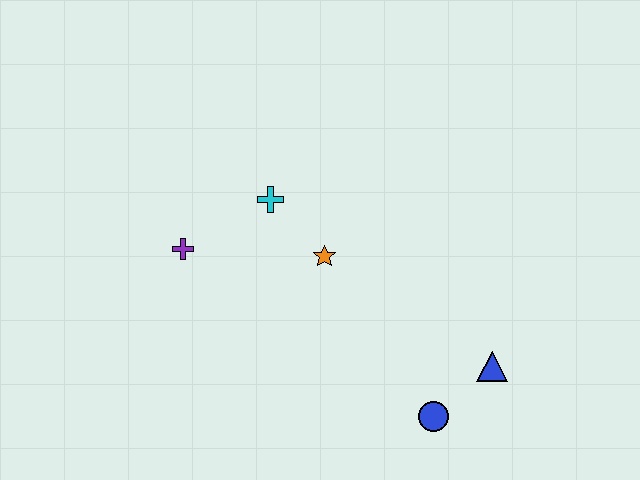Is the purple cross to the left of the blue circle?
Yes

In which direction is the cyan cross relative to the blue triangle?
The cyan cross is to the left of the blue triangle.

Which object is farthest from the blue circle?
The purple cross is farthest from the blue circle.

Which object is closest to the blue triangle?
The blue circle is closest to the blue triangle.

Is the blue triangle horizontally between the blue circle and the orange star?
No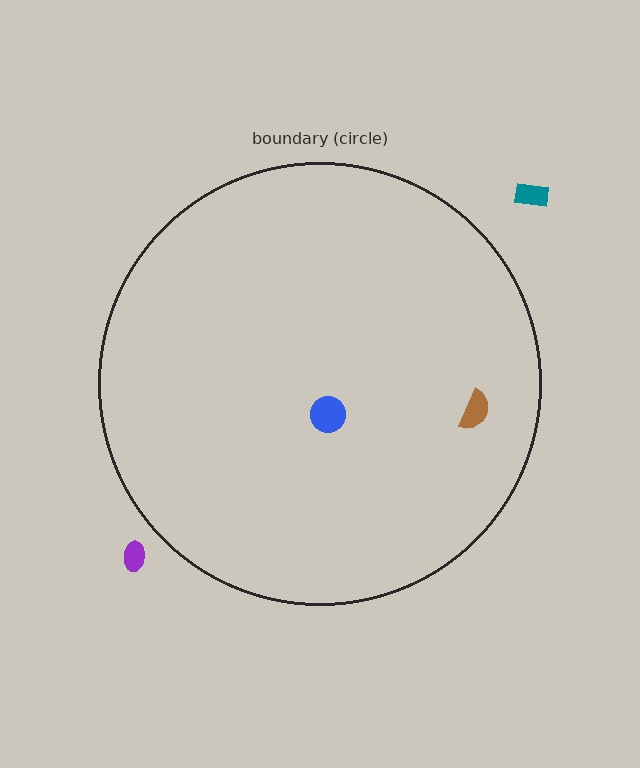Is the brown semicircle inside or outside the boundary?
Inside.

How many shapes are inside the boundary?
2 inside, 2 outside.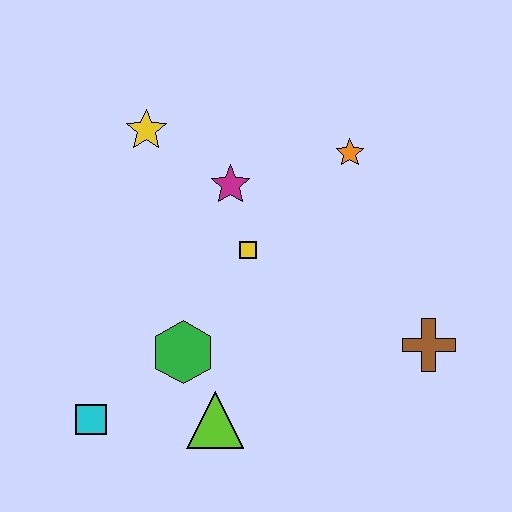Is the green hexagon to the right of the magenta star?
No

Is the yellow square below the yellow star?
Yes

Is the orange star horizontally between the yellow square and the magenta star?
No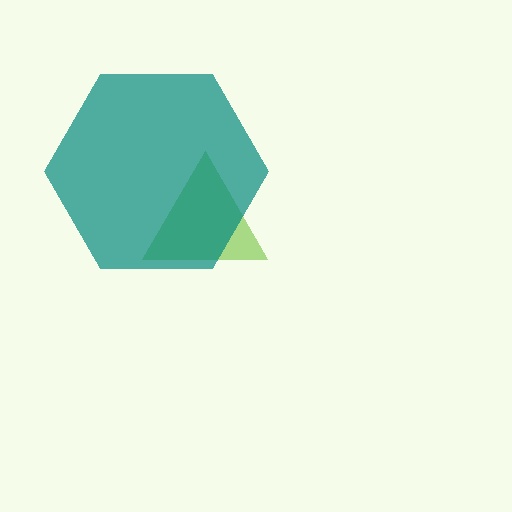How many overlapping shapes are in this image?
There are 2 overlapping shapes in the image.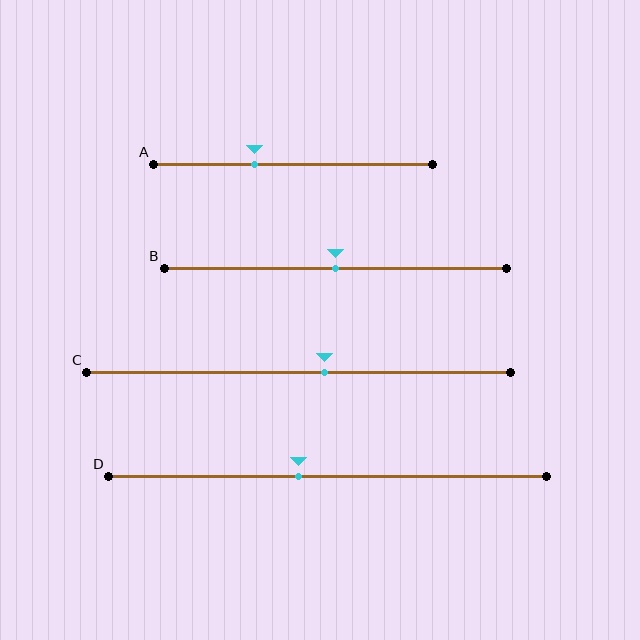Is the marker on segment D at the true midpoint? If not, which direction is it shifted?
No, the marker on segment D is shifted to the left by about 7% of the segment length.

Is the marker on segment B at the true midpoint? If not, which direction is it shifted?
Yes, the marker on segment B is at the true midpoint.